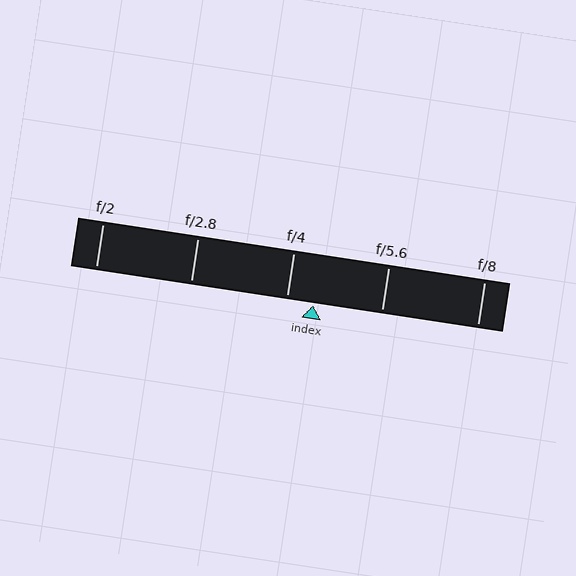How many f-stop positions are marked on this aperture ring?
There are 5 f-stop positions marked.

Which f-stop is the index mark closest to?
The index mark is closest to f/4.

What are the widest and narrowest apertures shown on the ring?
The widest aperture shown is f/2 and the narrowest is f/8.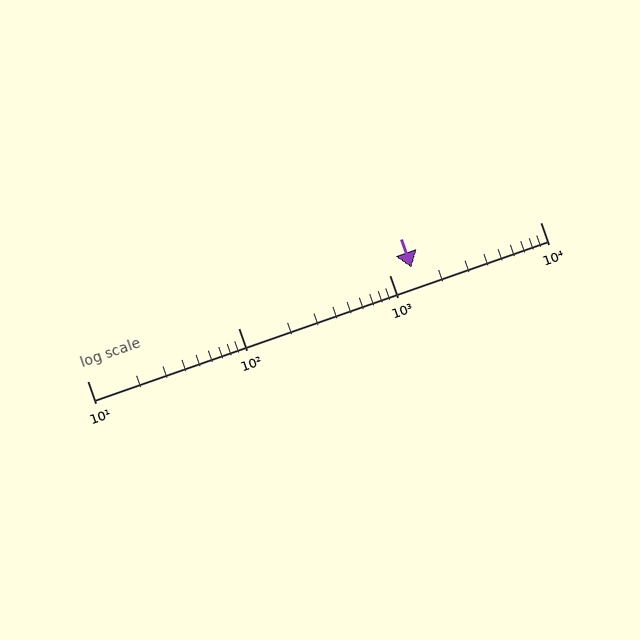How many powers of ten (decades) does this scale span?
The scale spans 3 decades, from 10 to 10000.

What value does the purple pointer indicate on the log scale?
The pointer indicates approximately 1400.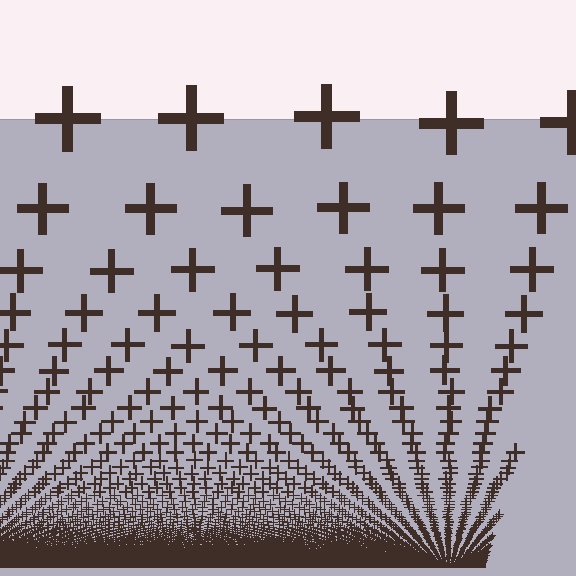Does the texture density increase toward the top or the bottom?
Density increases toward the bottom.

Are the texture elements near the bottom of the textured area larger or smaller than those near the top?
Smaller. The gradient is inverted — elements near the bottom are smaller and denser.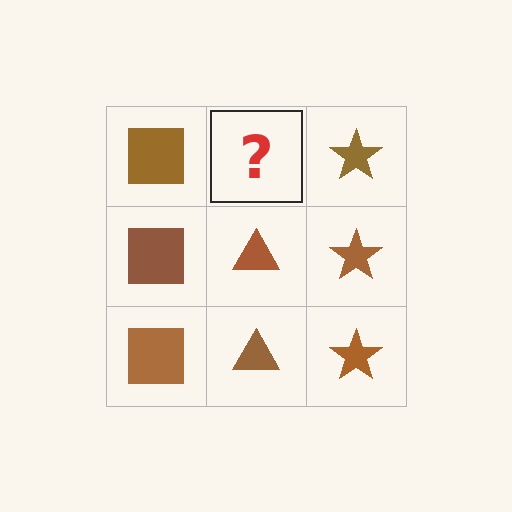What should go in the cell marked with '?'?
The missing cell should contain a brown triangle.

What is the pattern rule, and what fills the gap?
The rule is that each column has a consistent shape. The gap should be filled with a brown triangle.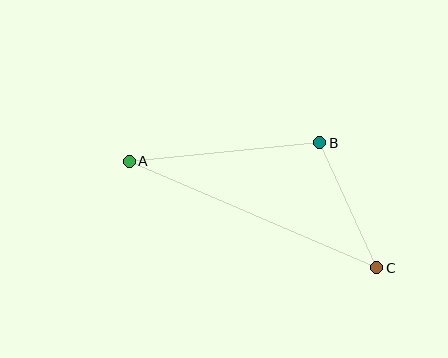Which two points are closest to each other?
Points B and C are closest to each other.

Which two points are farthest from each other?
Points A and C are farthest from each other.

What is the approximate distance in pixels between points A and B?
The distance between A and B is approximately 192 pixels.